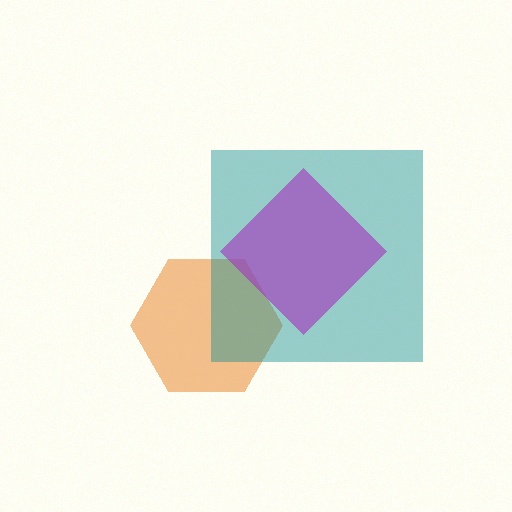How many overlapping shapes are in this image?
There are 3 overlapping shapes in the image.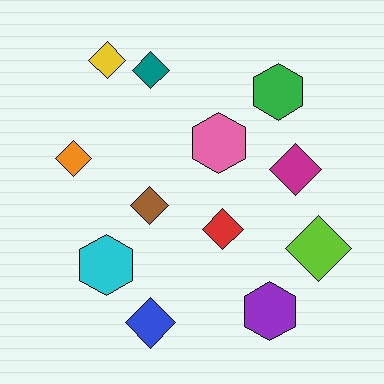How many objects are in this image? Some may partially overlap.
There are 12 objects.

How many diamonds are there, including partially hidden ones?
There are 8 diamonds.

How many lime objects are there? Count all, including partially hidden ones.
There is 1 lime object.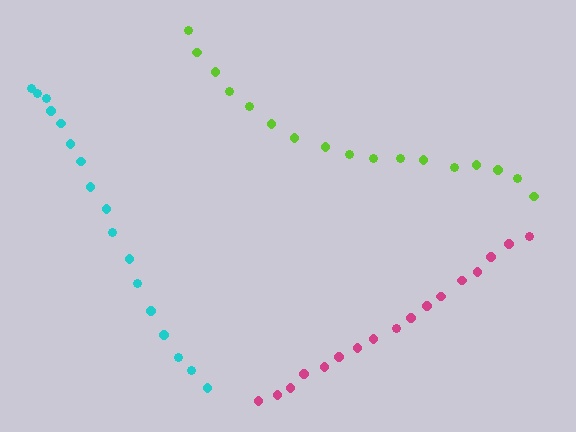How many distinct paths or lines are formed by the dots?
There are 3 distinct paths.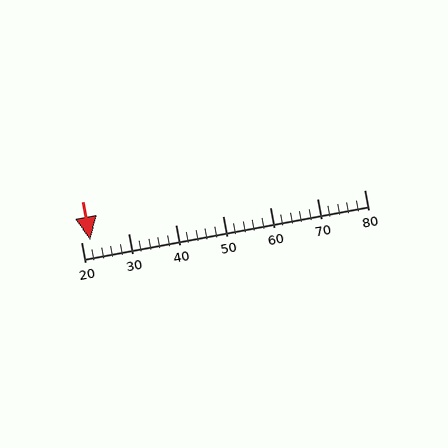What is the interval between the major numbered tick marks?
The major tick marks are spaced 10 units apart.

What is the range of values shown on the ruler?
The ruler shows values from 20 to 80.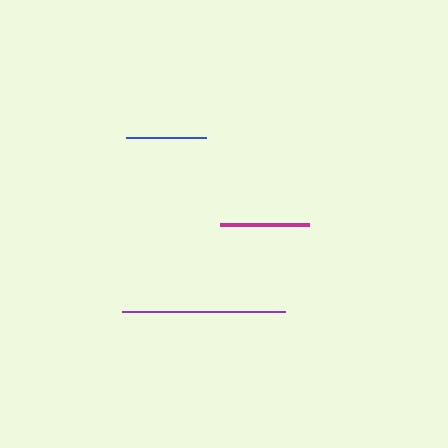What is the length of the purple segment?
The purple segment is approximately 162 pixels long.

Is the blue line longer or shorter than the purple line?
The purple line is longer than the blue line.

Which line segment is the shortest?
The blue line is the shortest at approximately 80 pixels.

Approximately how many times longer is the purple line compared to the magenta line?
The purple line is approximately 1.8 times the length of the magenta line.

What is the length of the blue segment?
The blue segment is approximately 80 pixels long.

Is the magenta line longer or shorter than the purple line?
The purple line is longer than the magenta line.